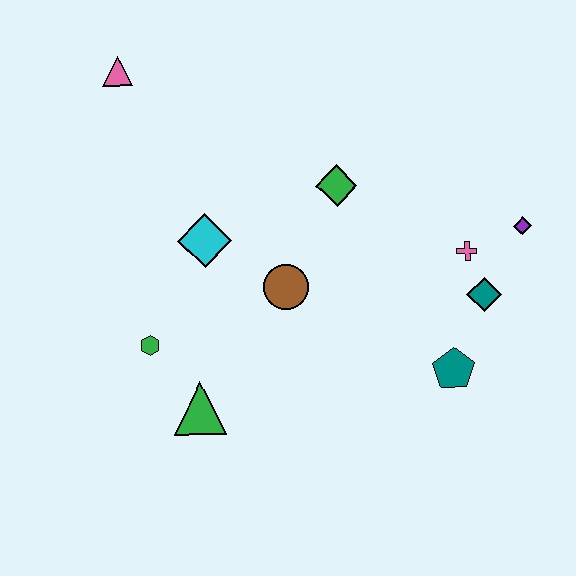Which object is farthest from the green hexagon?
The purple diamond is farthest from the green hexagon.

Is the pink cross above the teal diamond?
Yes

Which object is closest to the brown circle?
The cyan diamond is closest to the brown circle.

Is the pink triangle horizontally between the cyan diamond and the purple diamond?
No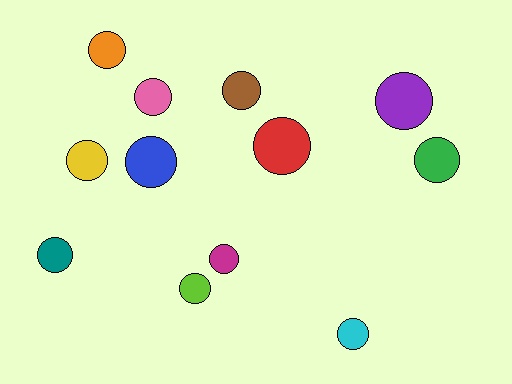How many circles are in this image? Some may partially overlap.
There are 12 circles.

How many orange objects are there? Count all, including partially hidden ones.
There is 1 orange object.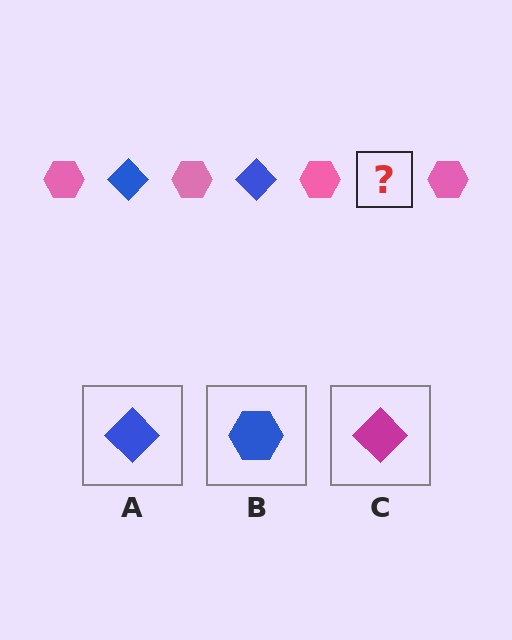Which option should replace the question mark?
Option A.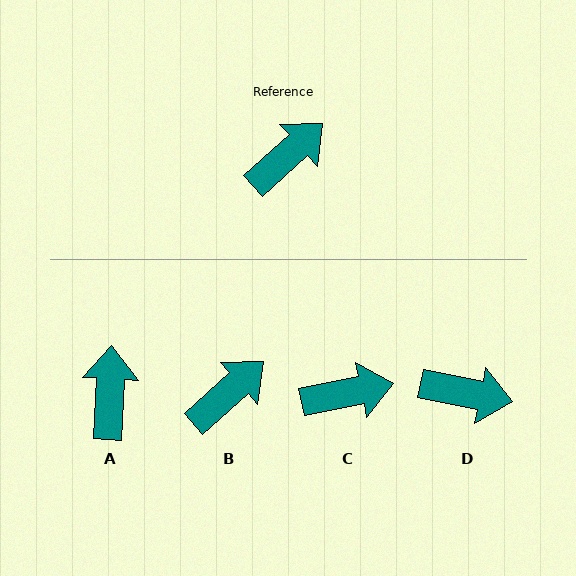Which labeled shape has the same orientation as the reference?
B.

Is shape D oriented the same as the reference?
No, it is off by about 53 degrees.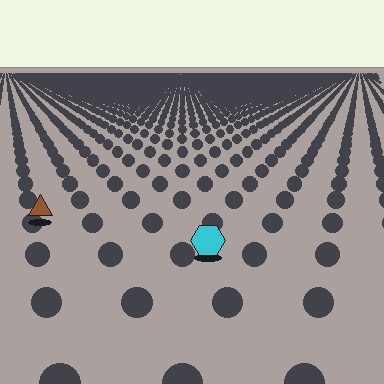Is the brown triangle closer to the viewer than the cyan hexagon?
No. The cyan hexagon is closer — you can tell from the texture gradient: the ground texture is coarser near it.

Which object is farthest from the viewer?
The brown triangle is farthest from the viewer. It appears smaller and the ground texture around it is denser.